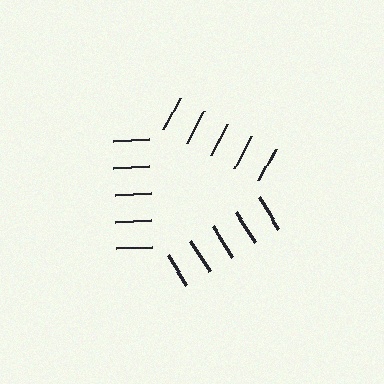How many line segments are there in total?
15 — 5 along each of the 3 edges.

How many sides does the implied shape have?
3 sides — the line-ends trace a triangle.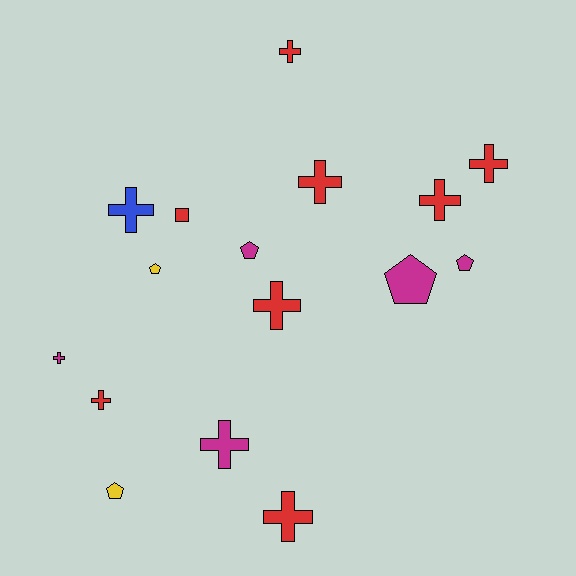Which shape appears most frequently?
Cross, with 10 objects.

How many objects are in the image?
There are 16 objects.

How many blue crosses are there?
There is 1 blue cross.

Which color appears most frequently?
Red, with 8 objects.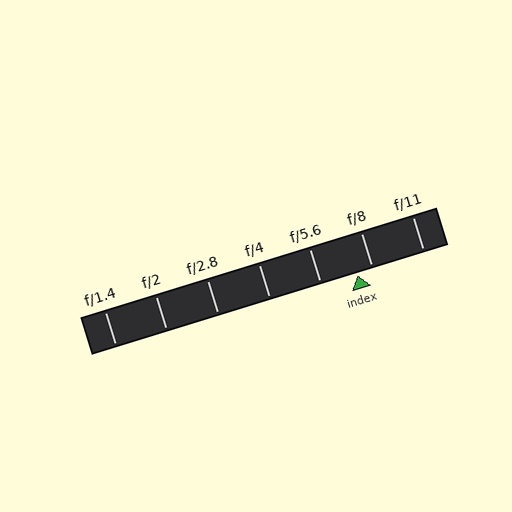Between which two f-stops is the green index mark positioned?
The index mark is between f/5.6 and f/8.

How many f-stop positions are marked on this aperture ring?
There are 7 f-stop positions marked.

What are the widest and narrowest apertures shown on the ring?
The widest aperture shown is f/1.4 and the narrowest is f/11.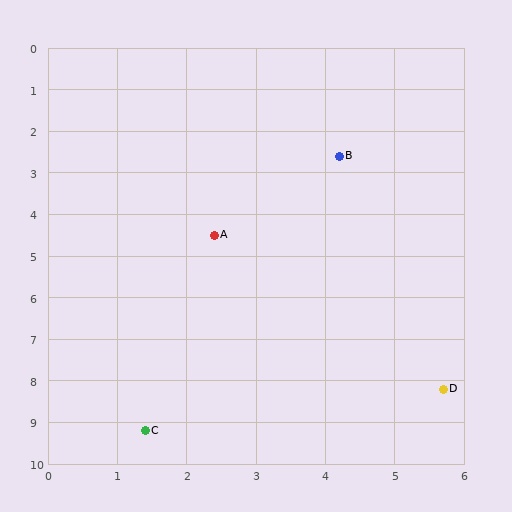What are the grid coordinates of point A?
Point A is at approximately (2.4, 4.5).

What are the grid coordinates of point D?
Point D is at approximately (5.7, 8.2).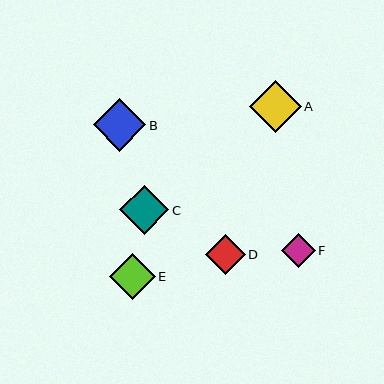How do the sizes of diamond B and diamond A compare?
Diamond B and diamond A are approximately the same size.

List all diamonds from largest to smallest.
From largest to smallest: B, A, C, E, D, F.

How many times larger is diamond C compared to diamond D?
Diamond C is approximately 1.2 times the size of diamond D.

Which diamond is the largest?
Diamond B is the largest with a size of approximately 53 pixels.